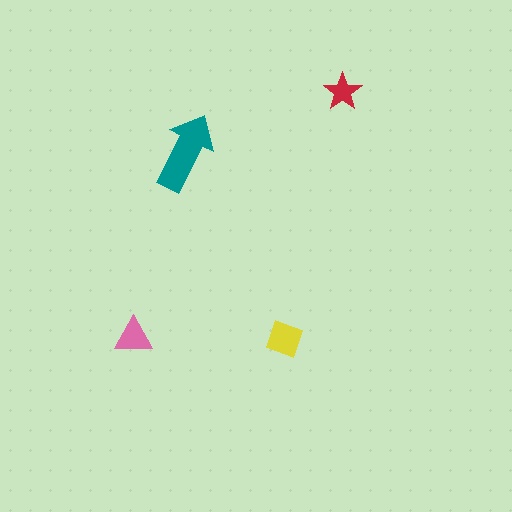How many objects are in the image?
There are 4 objects in the image.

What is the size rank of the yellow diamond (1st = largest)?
2nd.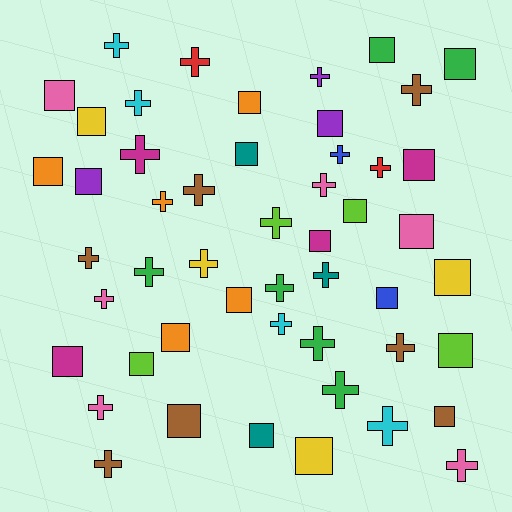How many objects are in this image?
There are 50 objects.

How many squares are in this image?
There are 24 squares.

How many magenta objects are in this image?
There are 4 magenta objects.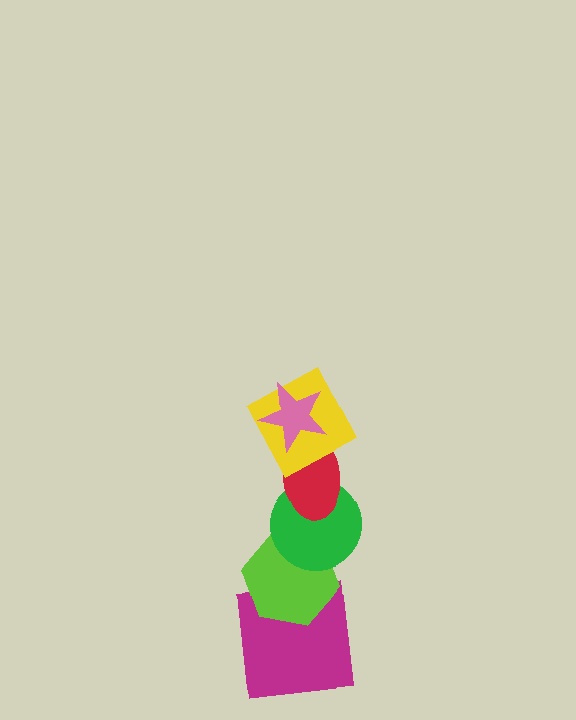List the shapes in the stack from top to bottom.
From top to bottom: the pink star, the yellow square, the red ellipse, the green circle, the lime hexagon, the magenta square.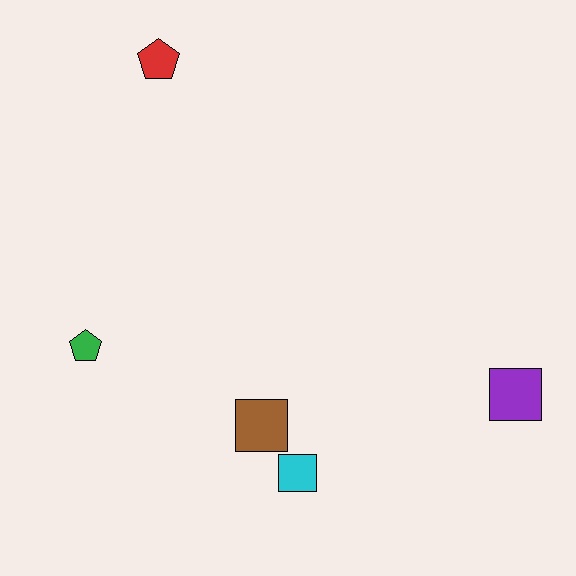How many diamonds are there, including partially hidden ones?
There are no diamonds.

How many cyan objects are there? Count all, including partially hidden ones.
There is 1 cyan object.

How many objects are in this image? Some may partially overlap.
There are 5 objects.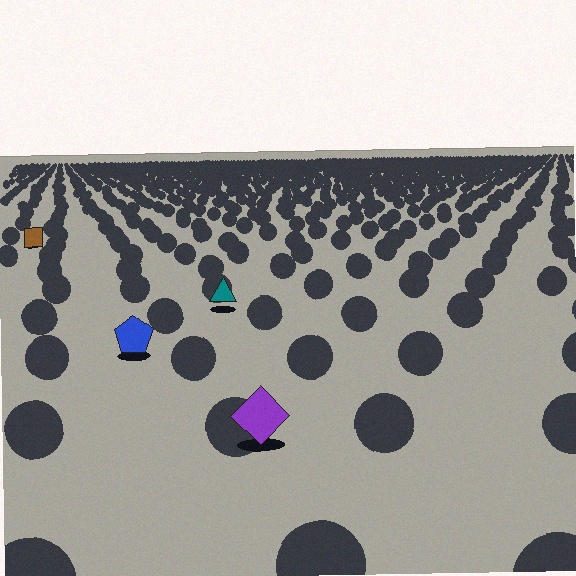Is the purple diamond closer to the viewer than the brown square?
Yes. The purple diamond is closer — you can tell from the texture gradient: the ground texture is coarser near it.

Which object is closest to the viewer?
The purple diamond is closest. The texture marks near it are larger and more spread out.